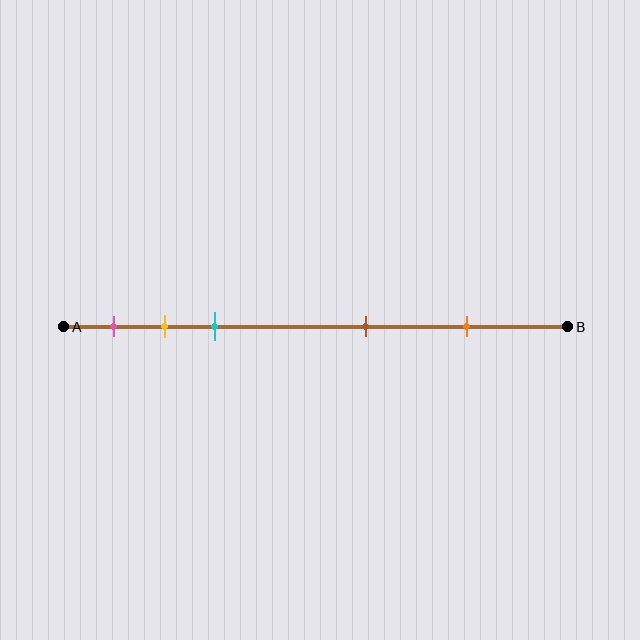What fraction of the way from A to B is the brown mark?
The brown mark is approximately 60% (0.6) of the way from A to B.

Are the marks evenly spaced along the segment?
No, the marks are not evenly spaced.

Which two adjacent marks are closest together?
The yellow and cyan marks are the closest adjacent pair.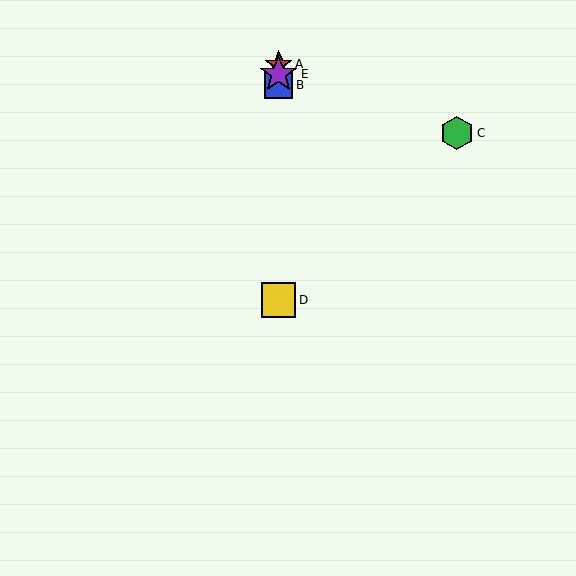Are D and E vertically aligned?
Yes, both are at x≈279.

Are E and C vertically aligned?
No, E is at x≈279 and C is at x≈457.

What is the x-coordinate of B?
Object B is at x≈279.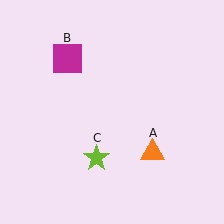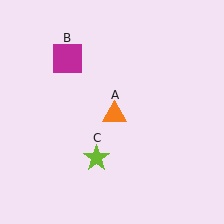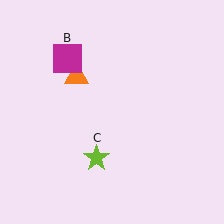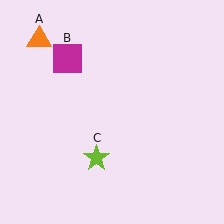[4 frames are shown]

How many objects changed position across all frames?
1 object changed position: orange triangle (object A).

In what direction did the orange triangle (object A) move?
The orange triangle (object A) moved up and to the left.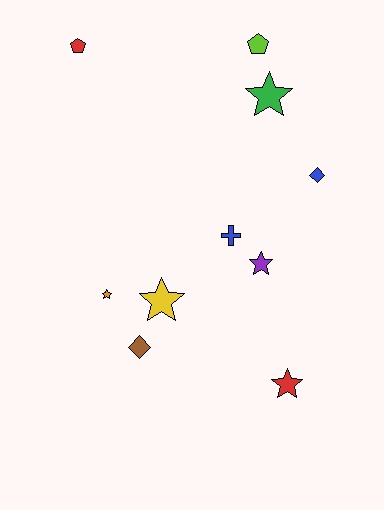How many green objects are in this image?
There is 1 green object.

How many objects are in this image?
There are 10 objects.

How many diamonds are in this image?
There are 2 diamonds.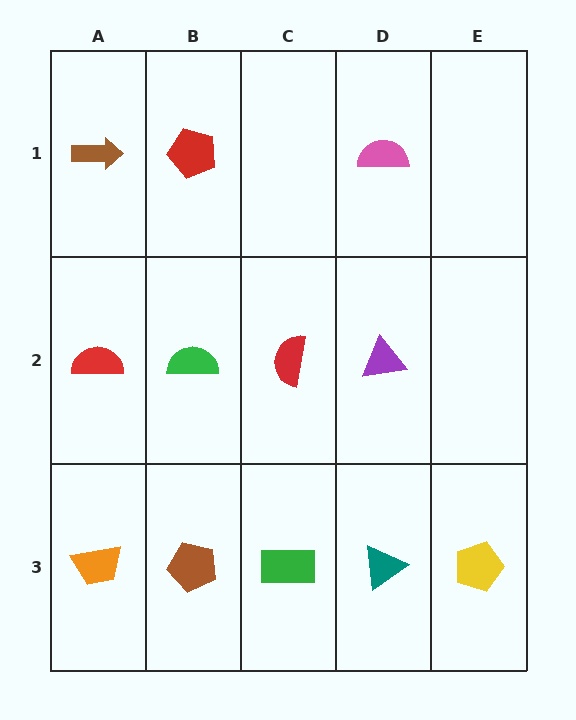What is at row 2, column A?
A red semicircle.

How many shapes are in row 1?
3 shapes.